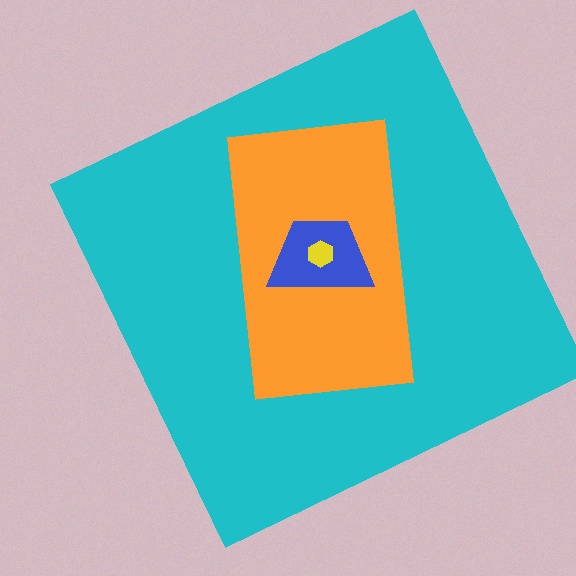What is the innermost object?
The yellow hexagon.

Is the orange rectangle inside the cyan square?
Yes.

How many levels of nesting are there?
4.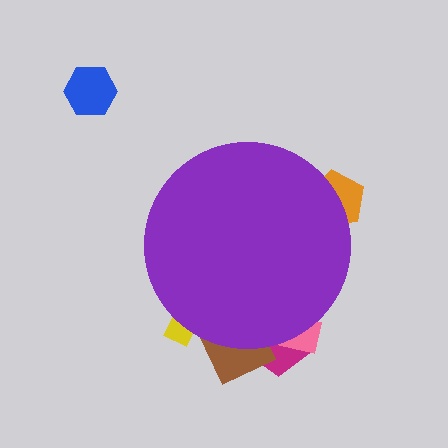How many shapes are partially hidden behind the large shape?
5 shapes are partially hidden.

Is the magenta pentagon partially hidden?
Yes, the magenta pentagon is partially hidden behind the purple circle.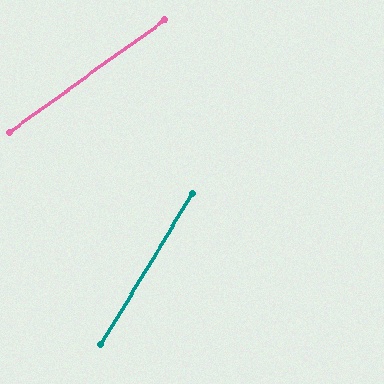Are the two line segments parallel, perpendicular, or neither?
Neither parallel nor perpendicular — they differ by about 23°.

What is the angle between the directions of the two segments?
Approximately 23 degrees.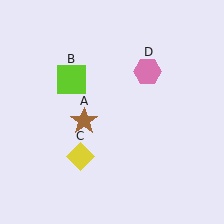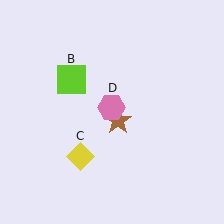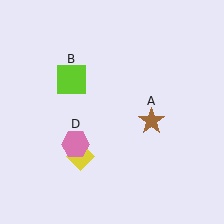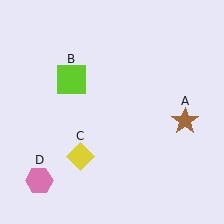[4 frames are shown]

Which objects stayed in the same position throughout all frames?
Lime square (object B) and yellow diamond (object C) remained stationary.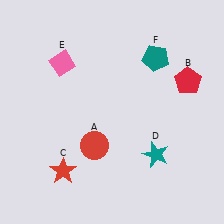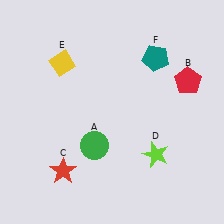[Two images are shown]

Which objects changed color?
A changed from red to green. D changed from teal to lime. E changed from pink to yellow.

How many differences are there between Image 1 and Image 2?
There are 3 differences between the two images.